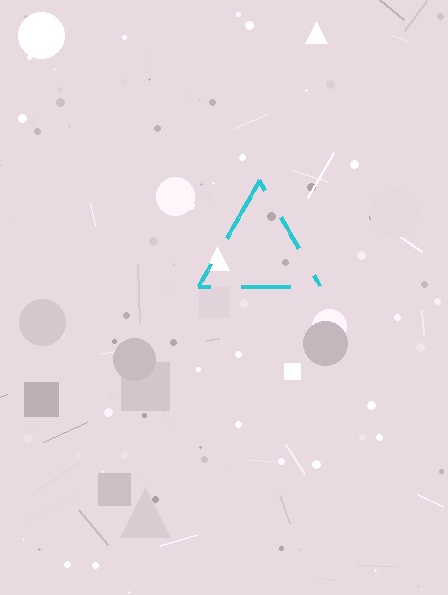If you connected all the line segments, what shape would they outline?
They would outline a triangle.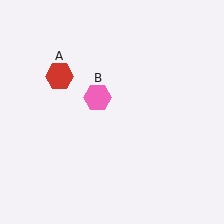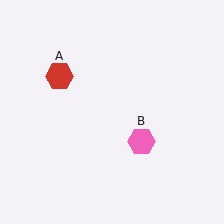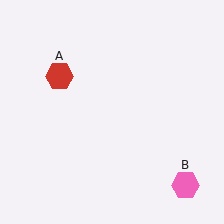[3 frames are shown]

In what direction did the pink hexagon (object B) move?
The pink hexagon (object B) moved down and to the right.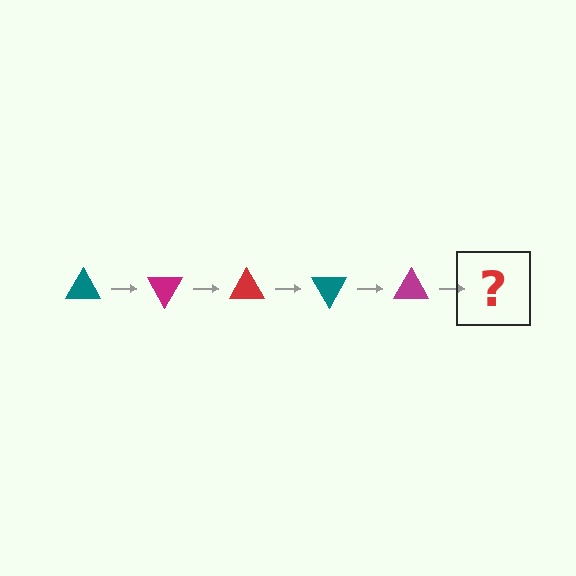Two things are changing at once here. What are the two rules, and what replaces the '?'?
The two rules are that it rotates 60 degrees each step and the color cycles through teal, magenta, and red. The '?' should be a red triangle, rotated 300 degrees from the start.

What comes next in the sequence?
The next element should be a red triangle, rotated 300 degrees from the start.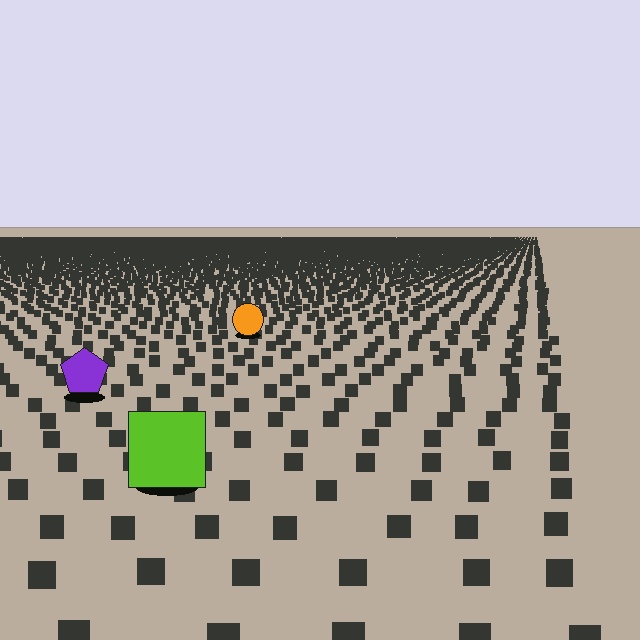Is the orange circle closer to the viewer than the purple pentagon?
No. The purple pentagon is closer — you can tell from the texture gradient: the ground texture is coarser near it.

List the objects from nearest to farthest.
From nearest to farthest: the lime square, the purple pentagon, the orange circle.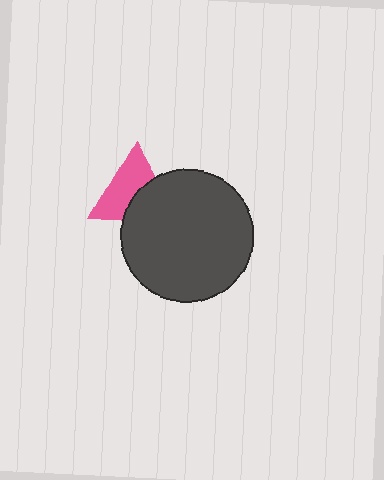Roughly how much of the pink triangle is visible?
About half of it is visible (roughly 59%).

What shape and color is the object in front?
The object in front is a dark gray circle.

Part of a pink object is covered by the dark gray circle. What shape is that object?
It is a triangle.